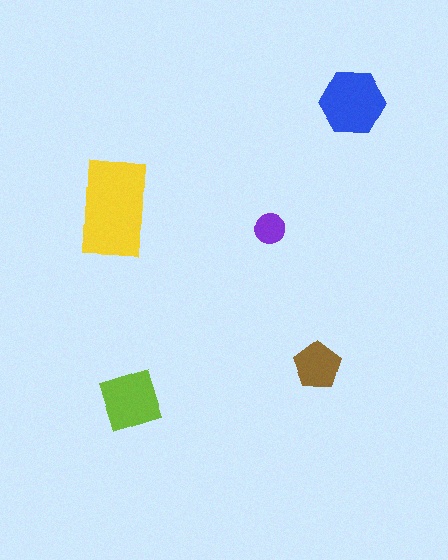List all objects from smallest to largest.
The purple circle, the brown pentagon, the lime diamond, the blue hexagon, the yellow rectangle.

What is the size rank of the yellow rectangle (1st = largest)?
1st.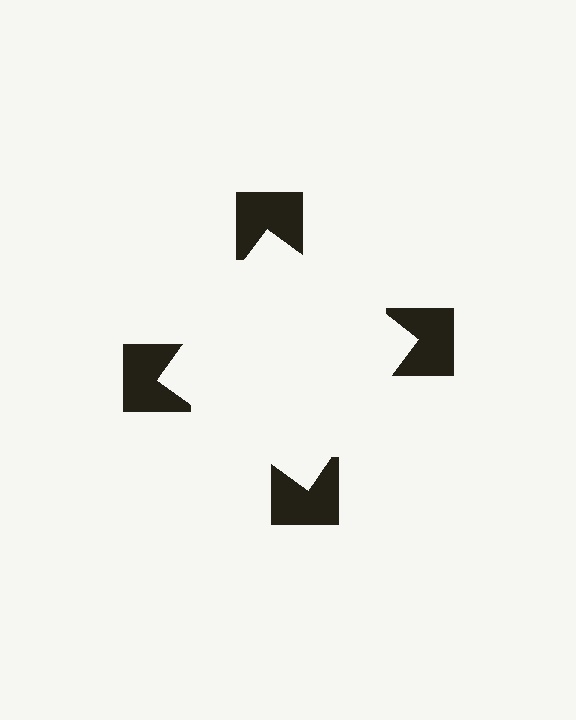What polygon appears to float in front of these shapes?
An illusory square — its edges are inferred from the aligned wedge cuts in the notched squares, not physically drawn.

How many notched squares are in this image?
There are 4 — one at each vertex of the illusory square.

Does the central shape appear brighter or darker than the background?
It typically appears slightly brighter than the background, even though no actual brightness change is drawn.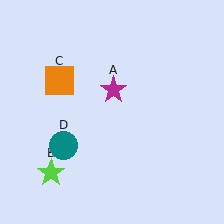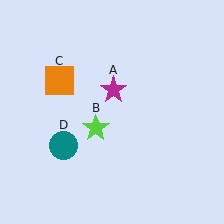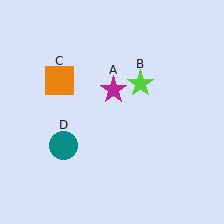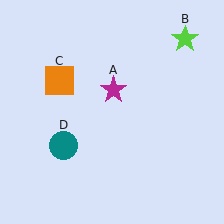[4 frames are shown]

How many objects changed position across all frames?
1 object changed position: lime star (object B).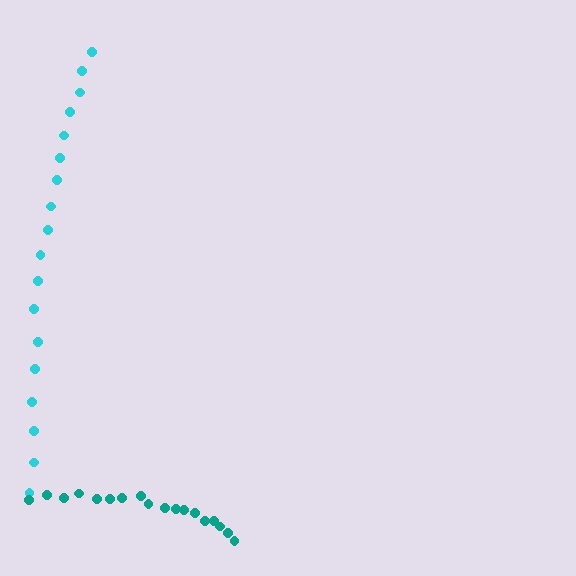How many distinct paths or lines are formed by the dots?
There are 2 distinct paths.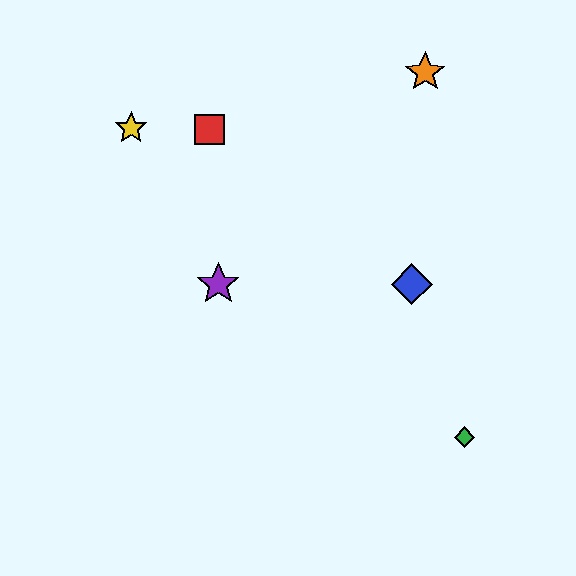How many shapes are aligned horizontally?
2 shapes (the blue diamond, the purple star) are aligned horizontally.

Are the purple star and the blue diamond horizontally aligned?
Yes, both are at y≈284.